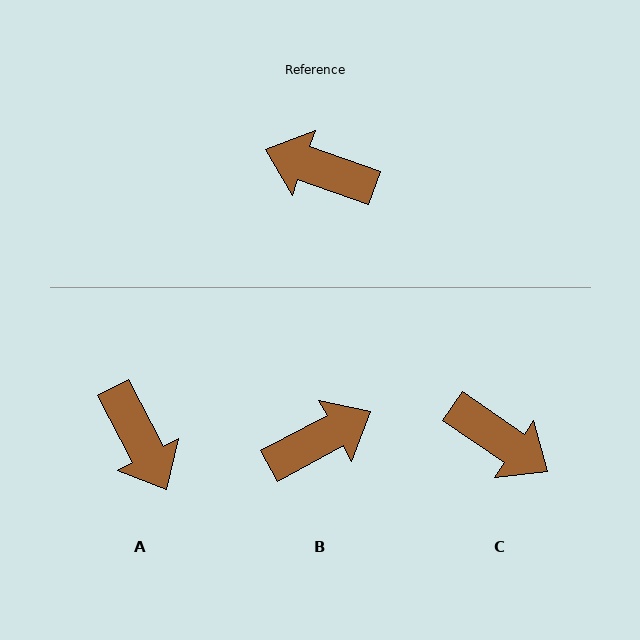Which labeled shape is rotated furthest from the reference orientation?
C, about 165 degrees away.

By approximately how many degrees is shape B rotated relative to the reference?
Approximately 132 degrees clockwise.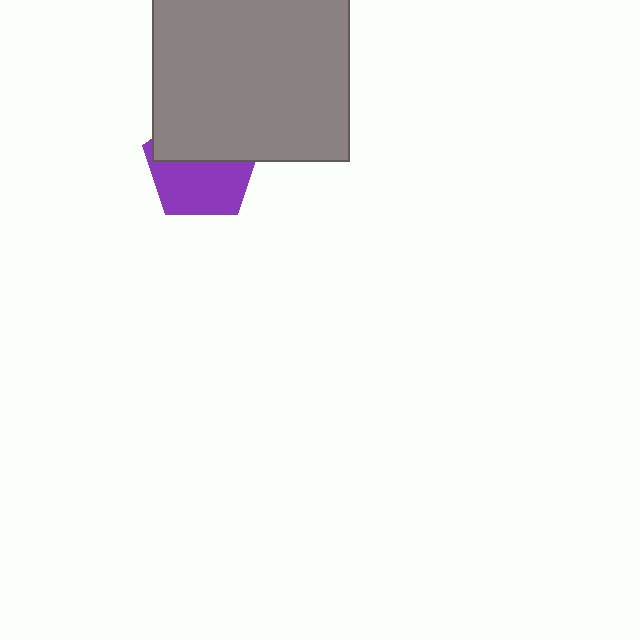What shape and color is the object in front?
The object in front is a gray rectangle.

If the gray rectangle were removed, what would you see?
You would see the complete purple pentagon.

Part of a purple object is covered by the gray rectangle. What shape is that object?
It is a pentagon.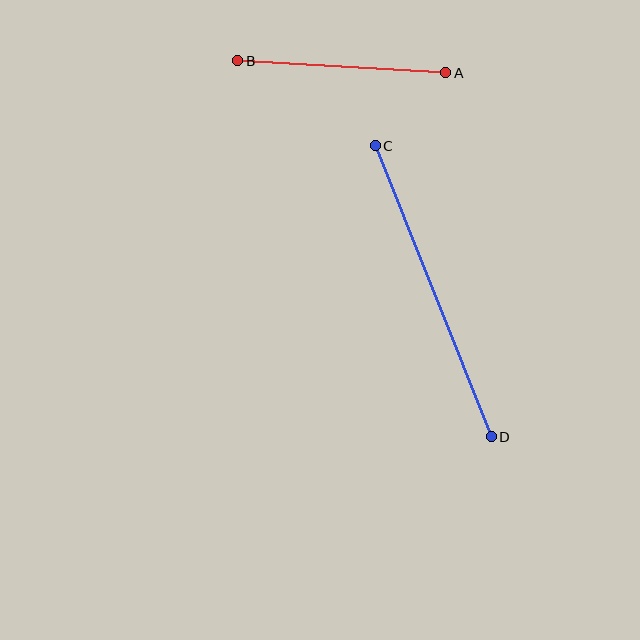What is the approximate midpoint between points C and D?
The midpoint is at approximately (433, 291) pixels.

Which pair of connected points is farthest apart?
Points C and D are farthest apart.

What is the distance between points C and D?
The distance is approximately 313 pixels.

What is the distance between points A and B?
The distance is approximately 209 pixels.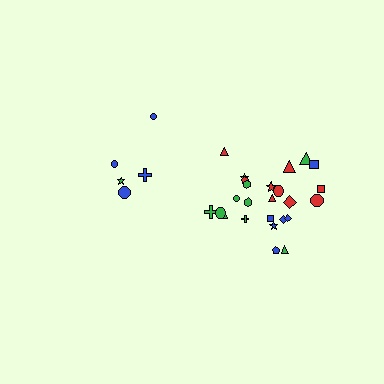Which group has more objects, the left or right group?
The right group.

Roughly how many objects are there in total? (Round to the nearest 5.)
Roughly 30 objects in total.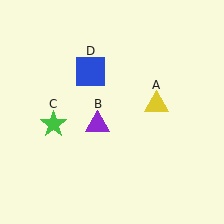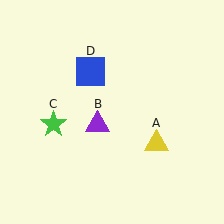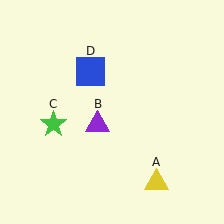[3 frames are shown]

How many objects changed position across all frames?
1 object changed position: yellow triangle (object A).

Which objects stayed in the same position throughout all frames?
Purple triangle (object B) and green star (object C) and blue square (object D) remained stationary.